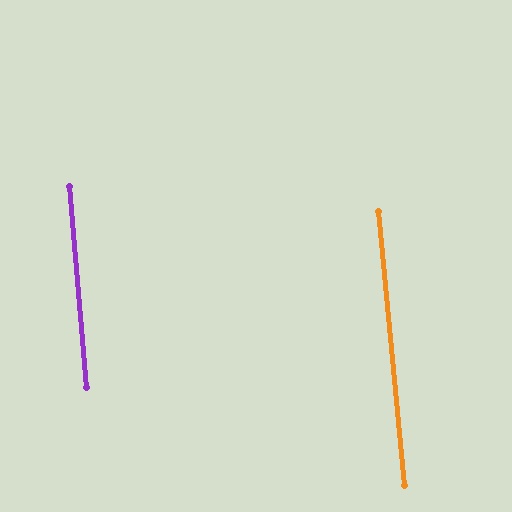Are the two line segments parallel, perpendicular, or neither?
Parallel — their directions differ by only 0.6°.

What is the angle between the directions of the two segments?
Approximately 1 degree.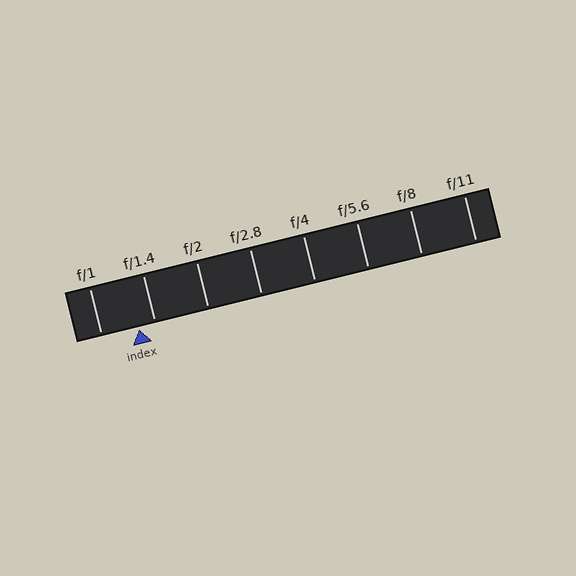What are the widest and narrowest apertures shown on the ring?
The widest aperture shown is f/1 and the narrowest is f/11.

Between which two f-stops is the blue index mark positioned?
The index mark is between f/1 and f/1.4.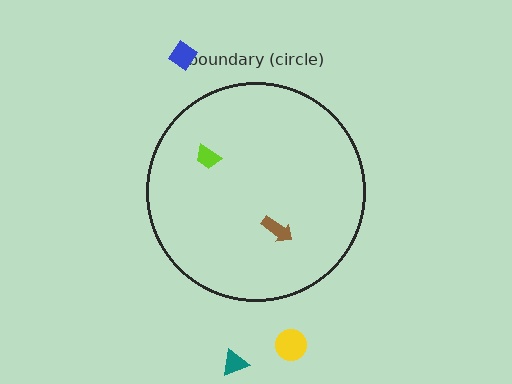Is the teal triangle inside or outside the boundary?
Outside.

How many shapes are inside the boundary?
2 inside, 3 outside.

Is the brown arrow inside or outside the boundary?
Inside.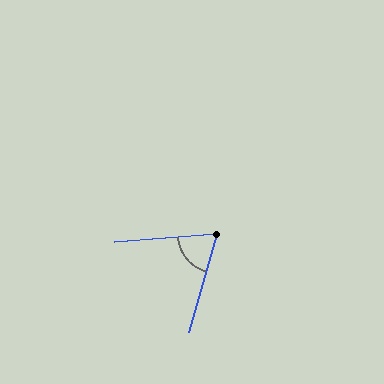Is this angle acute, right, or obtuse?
It is acute.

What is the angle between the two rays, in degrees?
Approximately 69 degrees.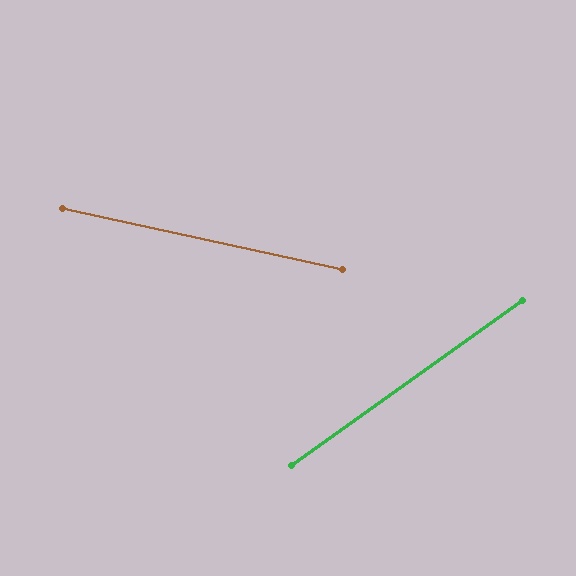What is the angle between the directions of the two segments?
Approximately 48 degrees.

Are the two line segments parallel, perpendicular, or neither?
Neither parallel nor perpendicular — they differ by about 48°.